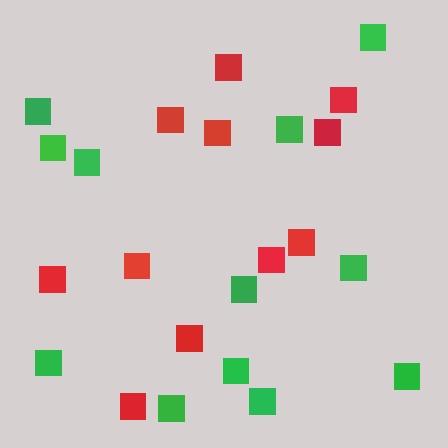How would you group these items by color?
There are 2 groups: one group of red squares (11) and one group of green squares (12).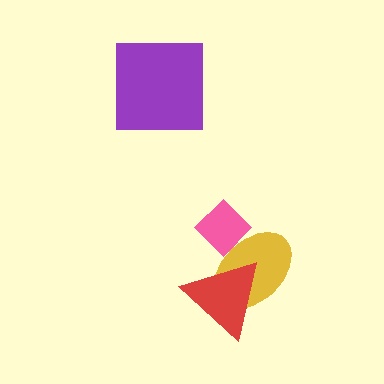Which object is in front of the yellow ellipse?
The red triangle is in front of the yellow ellipse.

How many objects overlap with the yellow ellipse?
2 objects overlap with the yellow ellipse.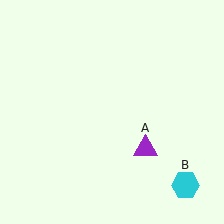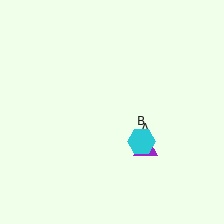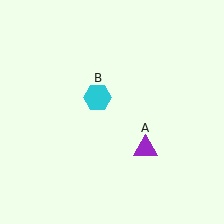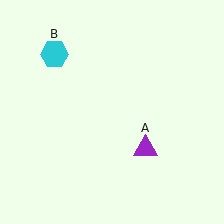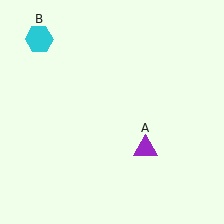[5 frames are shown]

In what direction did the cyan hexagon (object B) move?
The cyan hexagon (object B) moved up and to the left.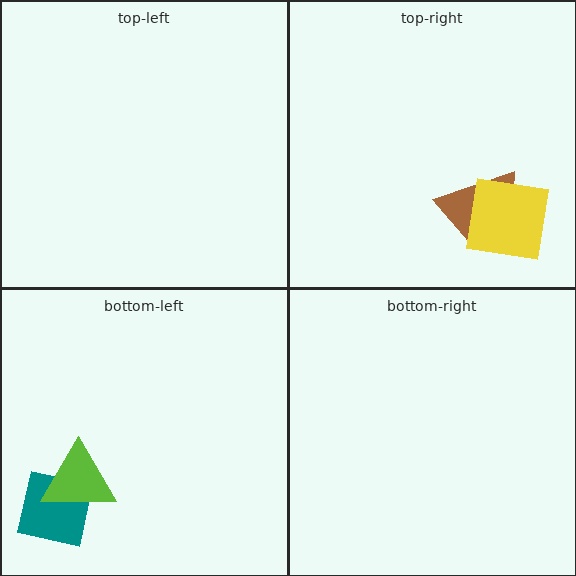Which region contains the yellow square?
The top-right region.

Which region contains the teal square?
The bottom-left region.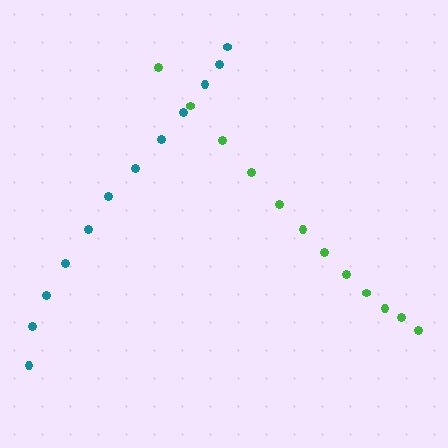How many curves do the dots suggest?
There are 2 distinct paths.